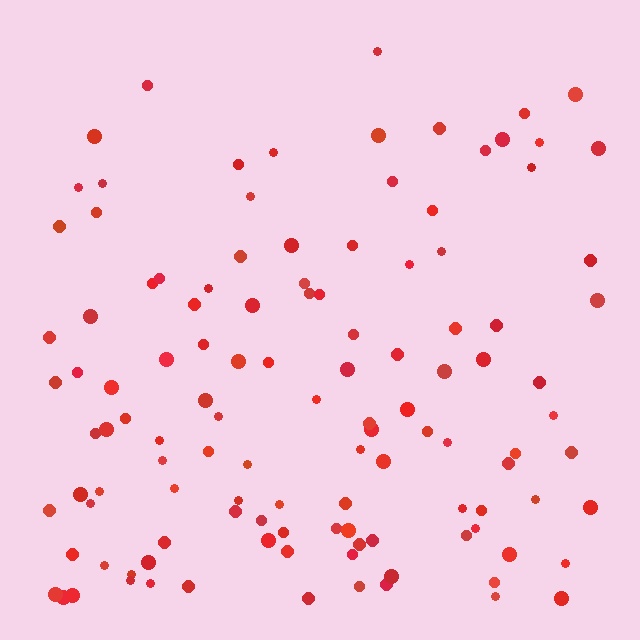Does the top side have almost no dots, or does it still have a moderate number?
Still a moderate number, just noticeably fewer than the bottom.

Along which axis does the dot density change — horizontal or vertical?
Vertical.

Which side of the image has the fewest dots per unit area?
The top.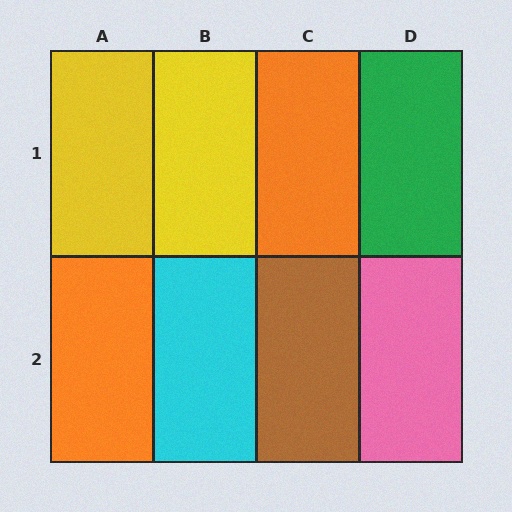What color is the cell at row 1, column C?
Orange.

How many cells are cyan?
1 cell is cyan.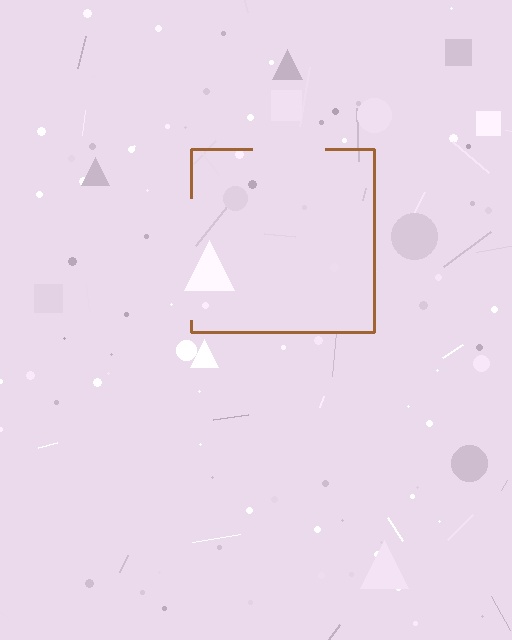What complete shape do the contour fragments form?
The contour fragments form a square.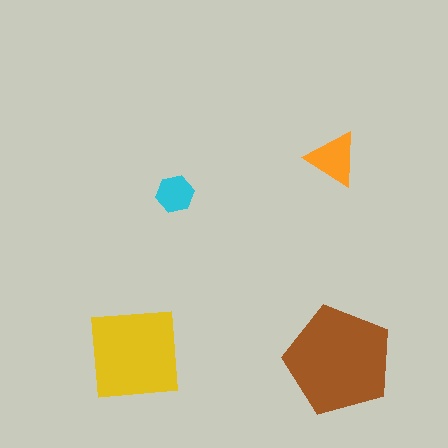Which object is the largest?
The brown pentagon.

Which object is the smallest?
The cyan hexagon.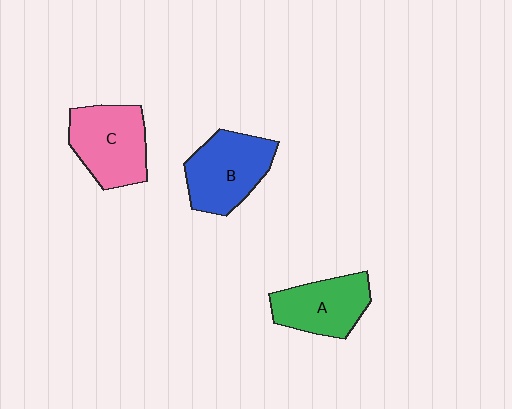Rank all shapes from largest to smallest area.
From largest to smallest: B (blue), C (pink), A (green).